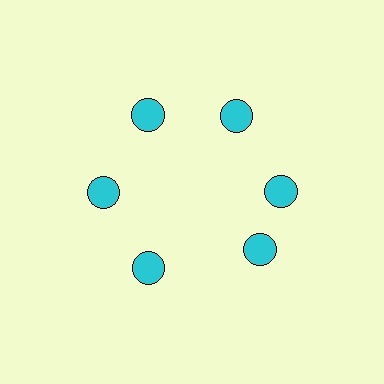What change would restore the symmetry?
The symmetry would be restored by rotating it back into even spacing with its neighbors so that all 6 circles sit at equal angles and equal distance from the center.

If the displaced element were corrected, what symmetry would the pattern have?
It would have 6-fold rotational symmetry — the pattern would map onto itself every 60 degrees.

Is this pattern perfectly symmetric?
No. The 6 cyan circles are arranged in a ring, but one element near the 5 o'clock position is rotated out of alignment along the ring, breaking the 6-fold rotational symmetry.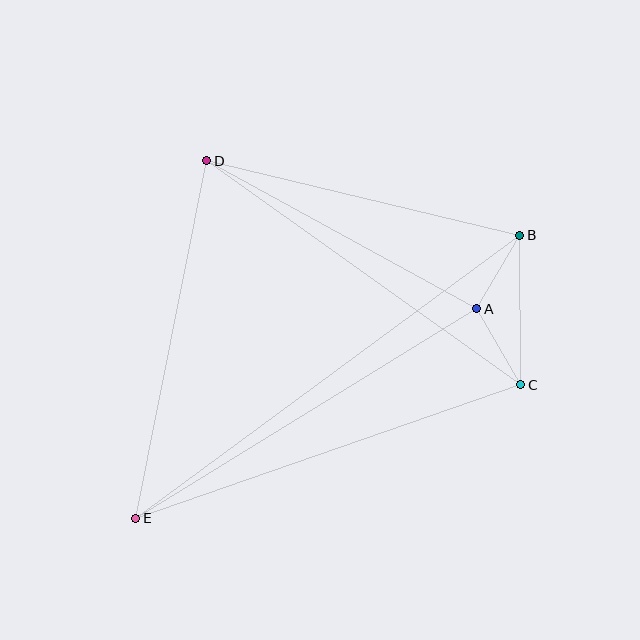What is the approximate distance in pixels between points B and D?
The distance between B and D is approximately 322 pixels.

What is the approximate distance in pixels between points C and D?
The distance between C and D is approximately 386 pixels.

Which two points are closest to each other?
Points A and B are closest to each other.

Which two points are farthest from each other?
Points B and E are farthest from each other.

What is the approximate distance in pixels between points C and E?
The distance between C and E is approximately 408 pixels.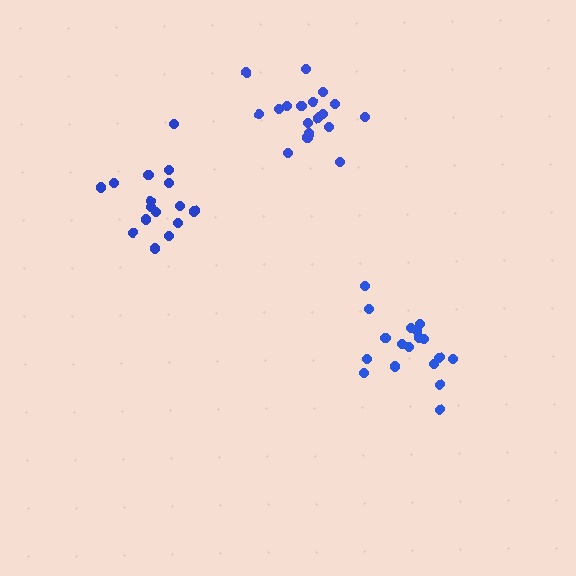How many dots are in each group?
Group 1: 18 dots, Group 2: 16 dots, Group 3: 18 dots (52 total).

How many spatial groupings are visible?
There are 3 spatial groupings.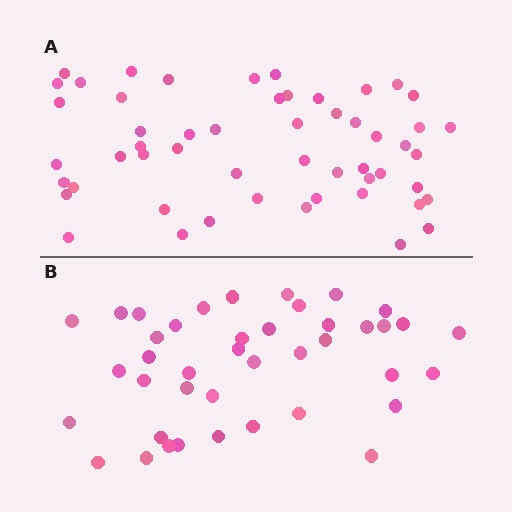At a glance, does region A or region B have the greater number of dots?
Region A (the top region) has more dots.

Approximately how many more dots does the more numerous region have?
Region A has roughly 12 or so more dots than region B.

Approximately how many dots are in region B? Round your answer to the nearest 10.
About 40 dots. (The exact count is 41, which rounds to 40.)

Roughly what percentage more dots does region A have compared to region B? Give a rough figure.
About 30% more.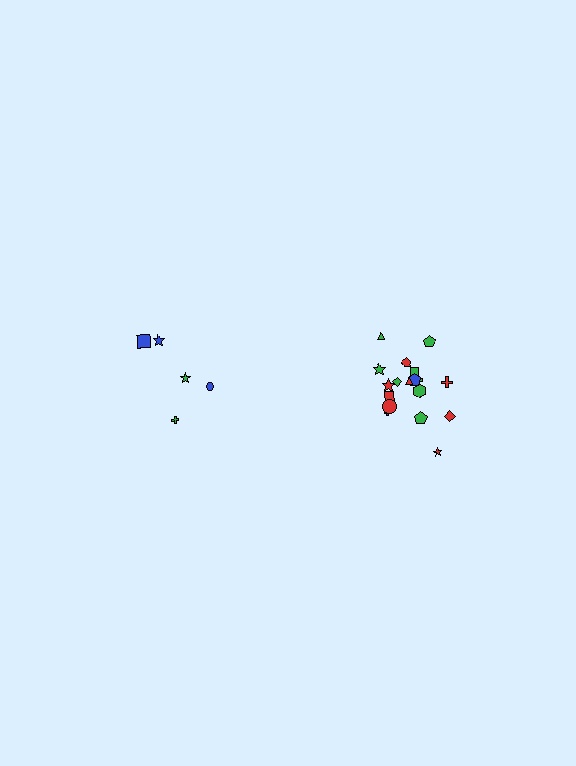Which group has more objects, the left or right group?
The right group.